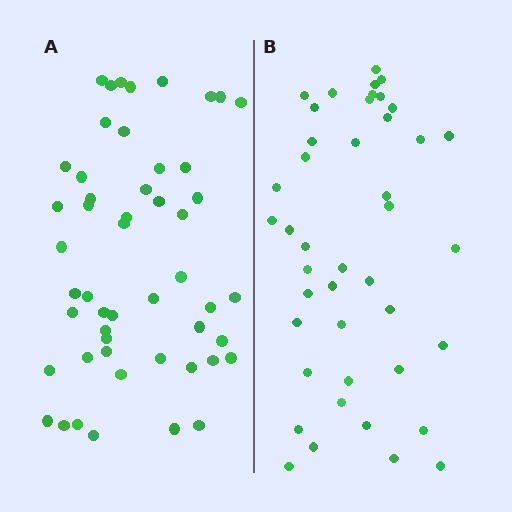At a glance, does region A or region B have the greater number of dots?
Region A (the left region) has more dots.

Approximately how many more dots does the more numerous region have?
Region A has roughly 8 or so more dots than region B.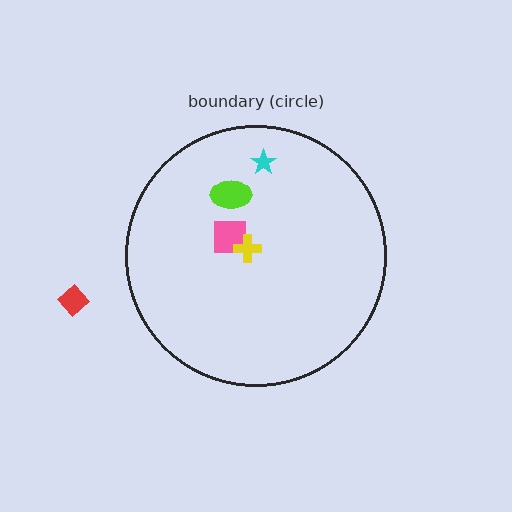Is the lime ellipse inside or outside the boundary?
Inside.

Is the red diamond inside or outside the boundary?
Outside.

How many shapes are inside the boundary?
4 inside, 1 outside.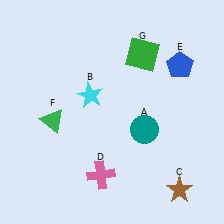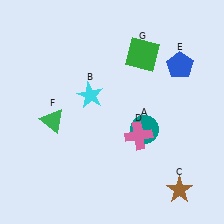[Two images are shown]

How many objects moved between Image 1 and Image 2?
1 object moved between the two images.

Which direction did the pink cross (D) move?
The pink cross (D) moved up.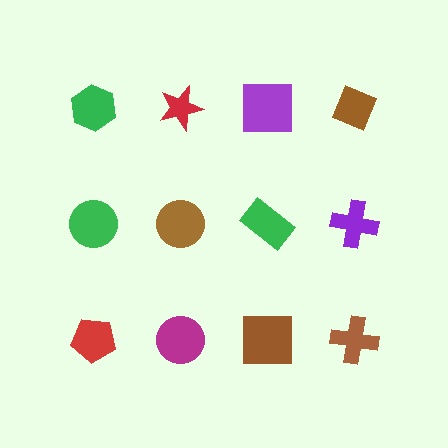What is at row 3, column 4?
A brown cross.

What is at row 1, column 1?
A green hexagon.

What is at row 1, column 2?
A red star.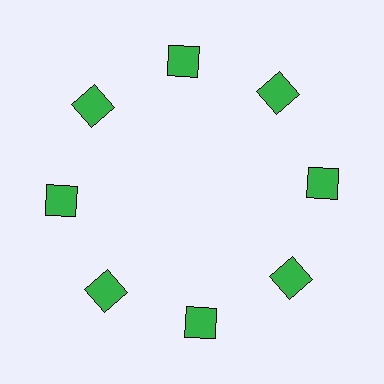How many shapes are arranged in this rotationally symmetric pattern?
There are 8 shapes, arranged in 8 groups of 1.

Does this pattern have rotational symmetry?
Yes, this pattern has 8-fold rotational symmetry. It looks the same after rotating 45 degrees around the center.